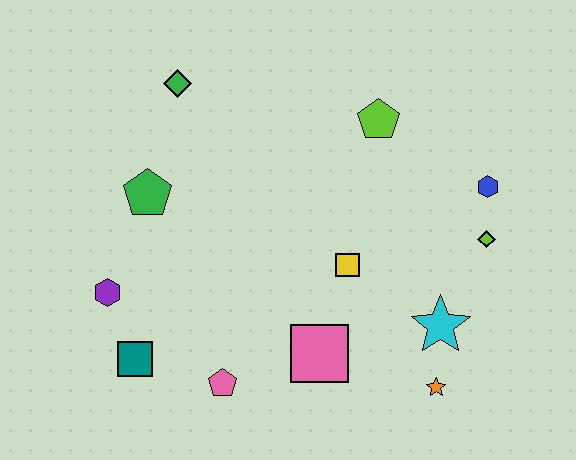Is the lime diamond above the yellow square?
Yes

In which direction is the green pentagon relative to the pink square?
The green pentagon is to the left of the pink square.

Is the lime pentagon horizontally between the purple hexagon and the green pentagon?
No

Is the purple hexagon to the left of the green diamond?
Yes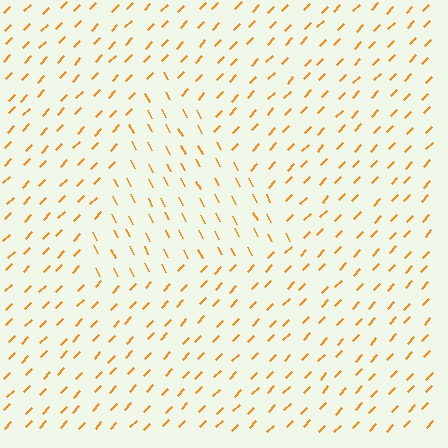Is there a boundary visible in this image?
Yes, there is a texture boundary formed by a change in line orientation.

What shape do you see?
I see a triangle.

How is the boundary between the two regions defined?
The boundary is defined purely by a change in line orientation (approximately 71 degrees difference). All lines are the same color and thickness.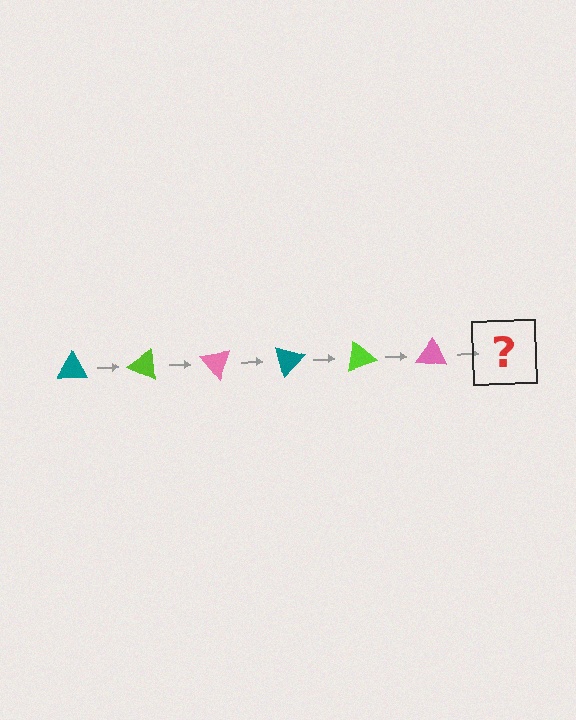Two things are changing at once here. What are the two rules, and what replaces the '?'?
The two rules are that it rotates 25 degrees each step and the color cycles through teal, lime, and pink. The '?' should be a teal triangle, rotated 150 degrees from the start.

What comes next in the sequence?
The next element should be a teal triangle, rotated 150 degrees from the start.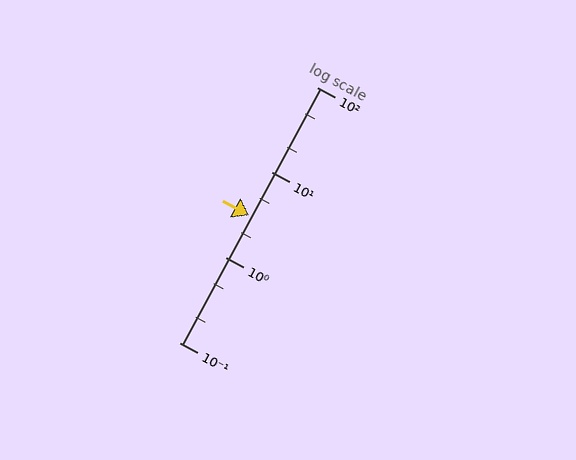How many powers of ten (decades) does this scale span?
The scale spans 3 decades, from 0.1 to 100.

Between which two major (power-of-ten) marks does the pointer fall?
The pointer is between 1 and 10.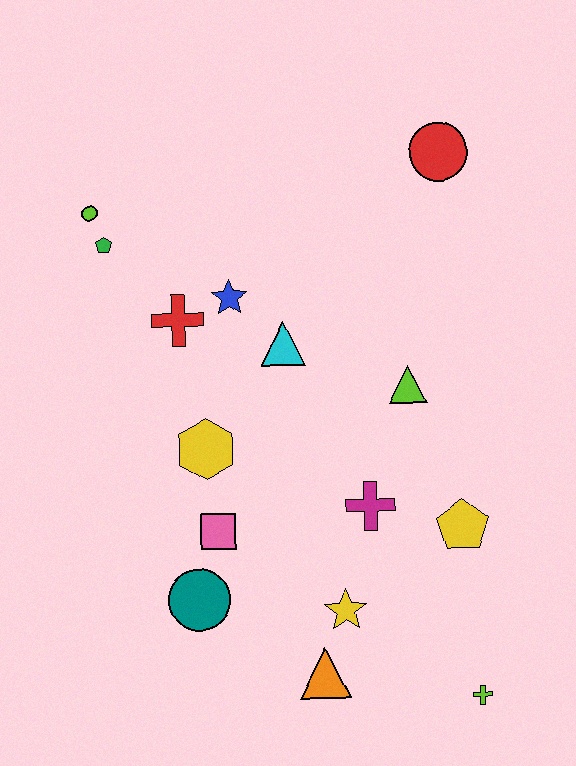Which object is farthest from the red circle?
The lime cross is farthest from the red circle.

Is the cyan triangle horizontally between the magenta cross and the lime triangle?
No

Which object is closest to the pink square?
The teal circle is closest to the pink square.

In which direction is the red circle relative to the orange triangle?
The red circle is above the orange triangle.